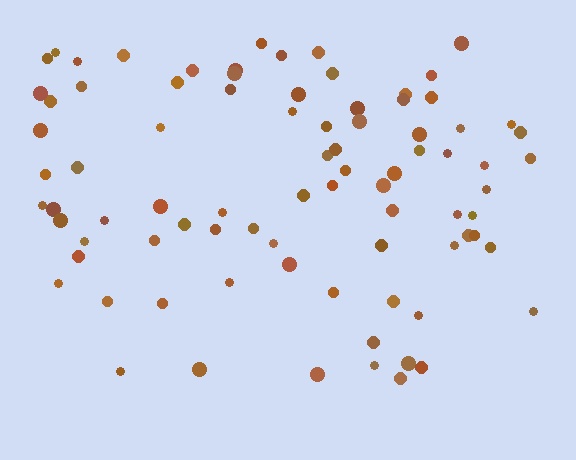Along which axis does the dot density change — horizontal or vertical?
Vertical.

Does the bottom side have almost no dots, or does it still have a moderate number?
Still a moderate number, just noticeably fewer than the top.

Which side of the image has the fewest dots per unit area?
The bottom.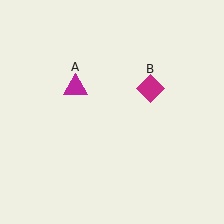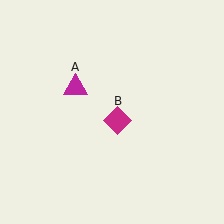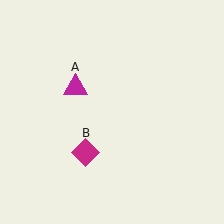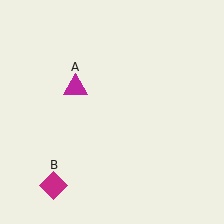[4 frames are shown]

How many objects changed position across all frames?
1 object changed position: magenta diamond (object B).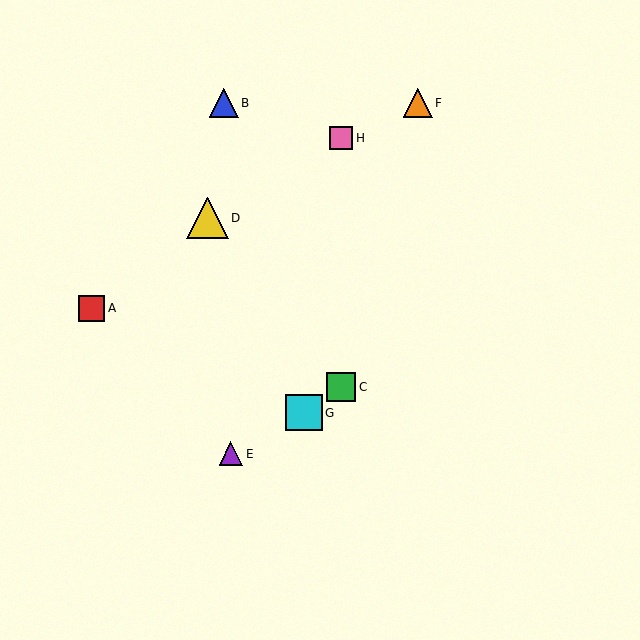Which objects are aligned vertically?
Objects C, H are aligned vertically.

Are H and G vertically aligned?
No, H is at x≈341 and G is at x≈304.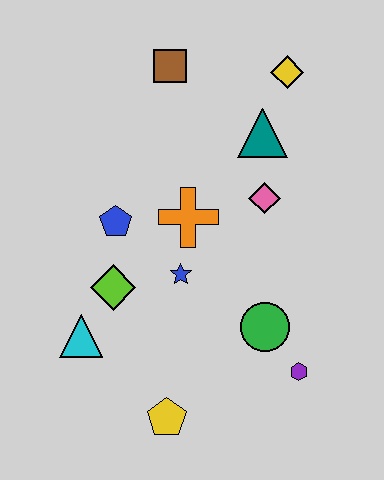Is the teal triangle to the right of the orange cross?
Yes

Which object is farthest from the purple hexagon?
The brown square is farthest from the purple hexagon.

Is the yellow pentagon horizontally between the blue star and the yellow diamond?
No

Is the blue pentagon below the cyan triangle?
No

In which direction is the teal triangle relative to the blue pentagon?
The teal triangle is to the right of the blue pentagon.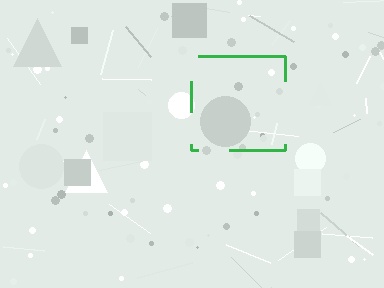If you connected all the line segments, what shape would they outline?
They would outline a square.